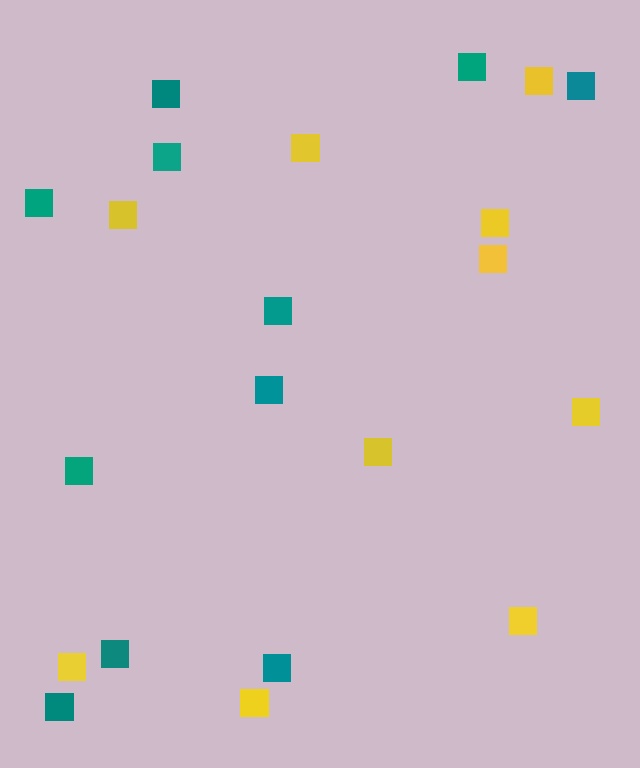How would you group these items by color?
There are 2 groups: one group of yellow squares (10) and one group of teal squares (11).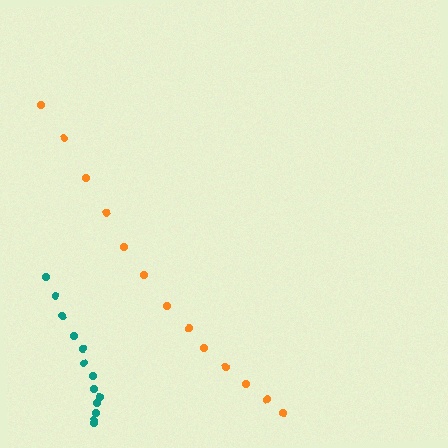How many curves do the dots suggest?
There are 2 distinct paths.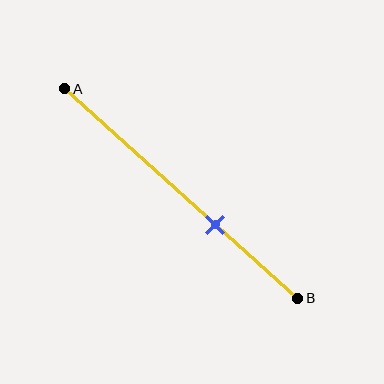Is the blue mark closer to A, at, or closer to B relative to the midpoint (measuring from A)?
The blue mark is closer to point B than the midpoint of segment AB.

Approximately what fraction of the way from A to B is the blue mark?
The blue mark is approximately 65% of the way from A to B.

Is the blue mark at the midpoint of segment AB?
No, the mark is at about 65% from A, not at the 50% midpoint.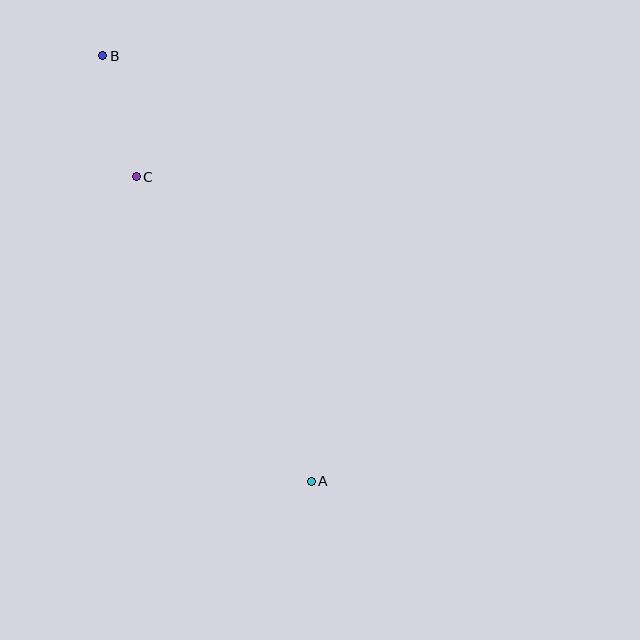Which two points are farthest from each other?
Points A and B are farthest from each other.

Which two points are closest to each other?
Points B and C are closest to each other.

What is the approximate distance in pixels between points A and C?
The distance between A and C is approximately 351 pixels.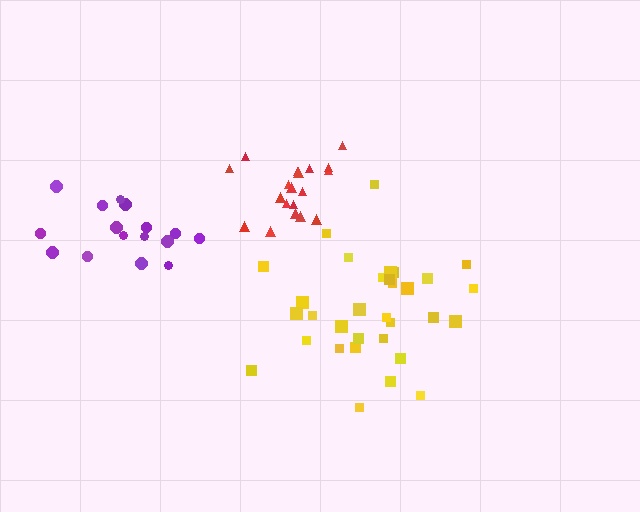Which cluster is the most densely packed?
Red.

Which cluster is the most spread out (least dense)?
Purple.